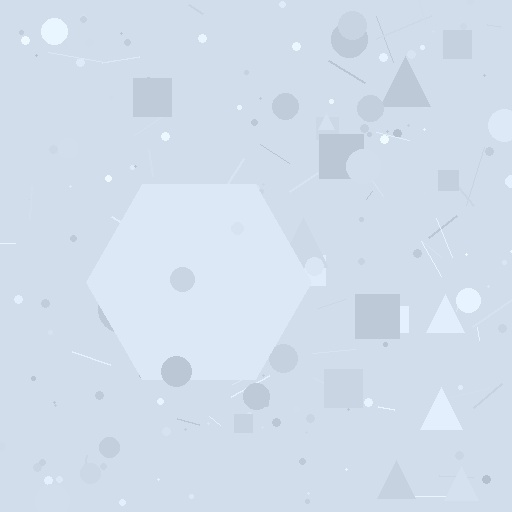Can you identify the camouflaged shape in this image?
The camouflaged shape is a hexagon.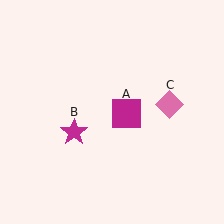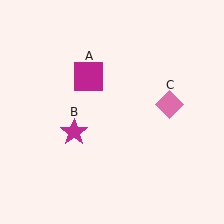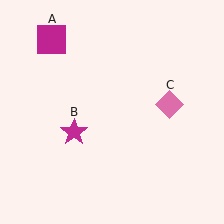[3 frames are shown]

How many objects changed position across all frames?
1 object changed position: magenta square (object A).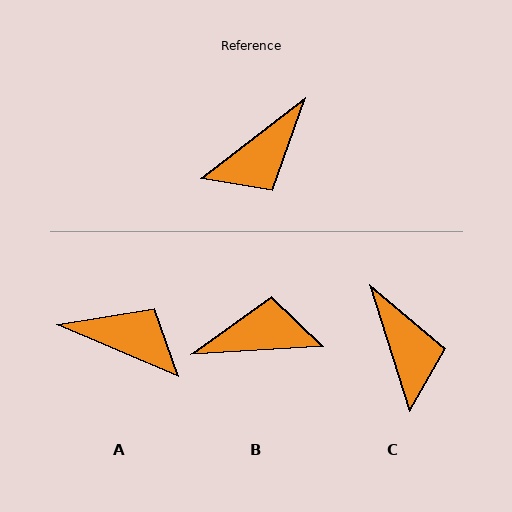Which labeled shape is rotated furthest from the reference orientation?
B, about 145 degrees away.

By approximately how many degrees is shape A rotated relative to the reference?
Approximately 119 degrees counter-clockwise.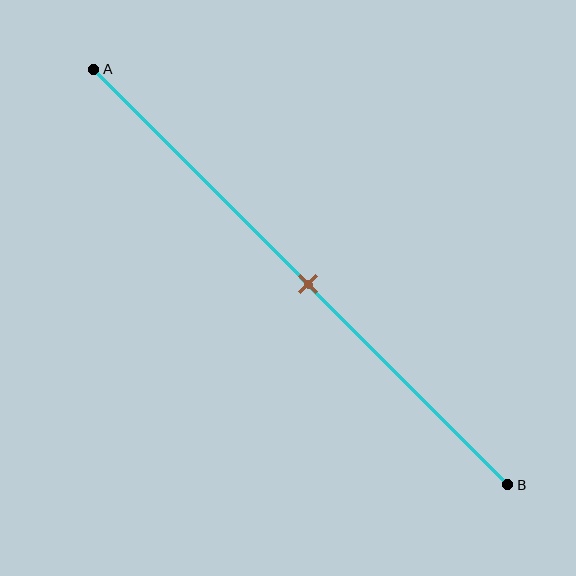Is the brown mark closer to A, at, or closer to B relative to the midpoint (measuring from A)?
The brown mark is approximately at the midpoint of segment AB.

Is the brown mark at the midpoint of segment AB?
Yes, the mark is approximately at the midpoint.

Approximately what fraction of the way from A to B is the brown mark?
The brown mark is approximately 50% of the way from A to B.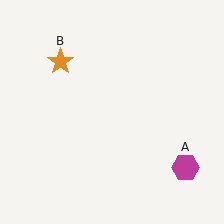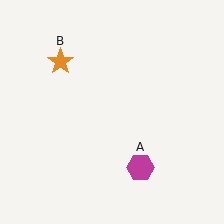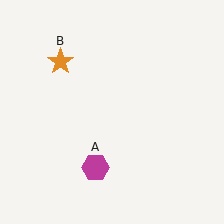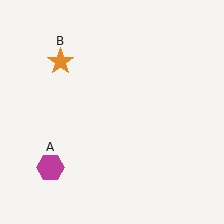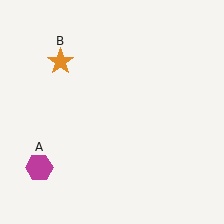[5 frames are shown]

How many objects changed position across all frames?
1 object changed position: magenta hexagon (object A).